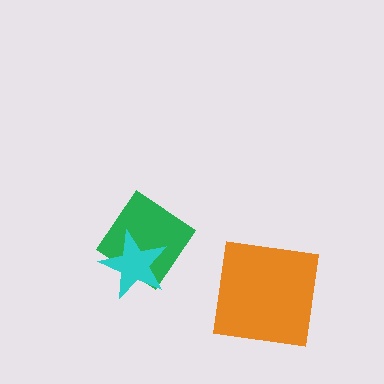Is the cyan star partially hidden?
No, no other shape covers it.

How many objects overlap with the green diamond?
1 object overlaps with the green diamond.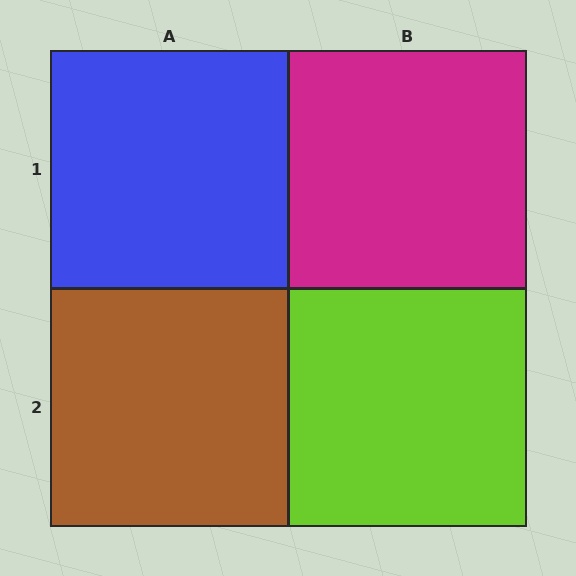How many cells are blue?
1 cell is blue.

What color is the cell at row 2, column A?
Brown.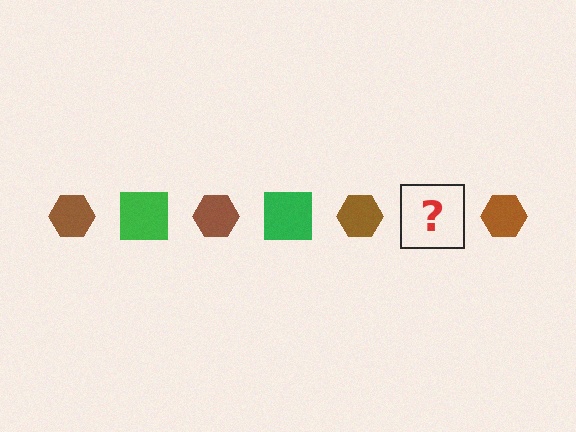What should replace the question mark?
The question mark should be replaced with a green square.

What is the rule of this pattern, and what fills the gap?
The rule is that the pattern alternates between brown hexagon and green square. The gap should be filled with a green square.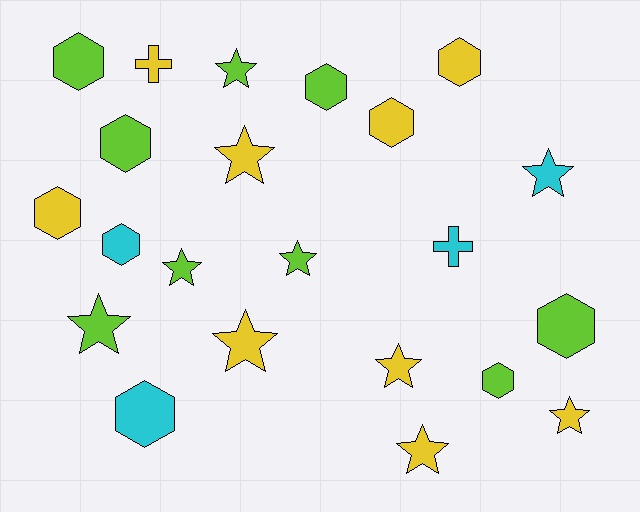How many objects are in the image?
There are 22 objects.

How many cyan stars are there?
There is 1 cyan star.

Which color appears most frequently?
Yellow, with 9 objects.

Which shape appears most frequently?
Hexagon, with 10 objects.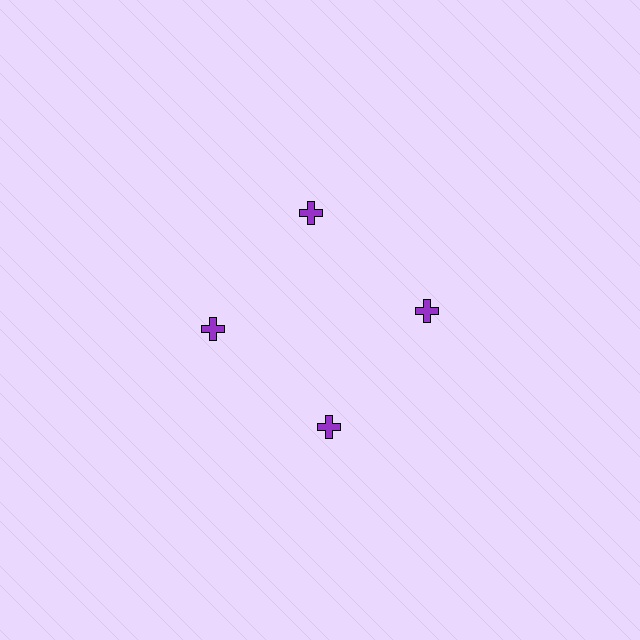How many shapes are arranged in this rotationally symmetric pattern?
There are 4 shapes, arranged in 4 groups of 1.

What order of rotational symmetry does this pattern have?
This pattern has 4-fold rotational symmetry.